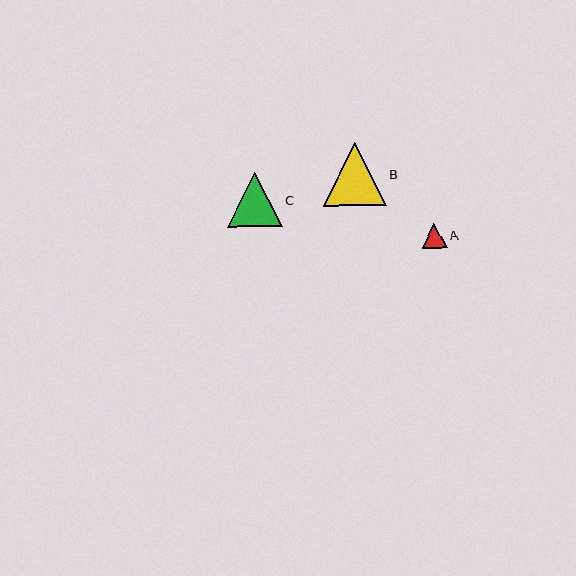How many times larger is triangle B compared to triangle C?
Triangle B is approximately 1.1 times the size of triangle C.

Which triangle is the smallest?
Triangle A is the smallest with a size of approximately 25 pixels.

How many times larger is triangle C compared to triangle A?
Triangle C is approximately 2.2 times the size of triangle A.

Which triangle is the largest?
Triangle B is the largest with a size of approximately 63 pixels.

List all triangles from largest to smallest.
From largest to smallest: B, C, A.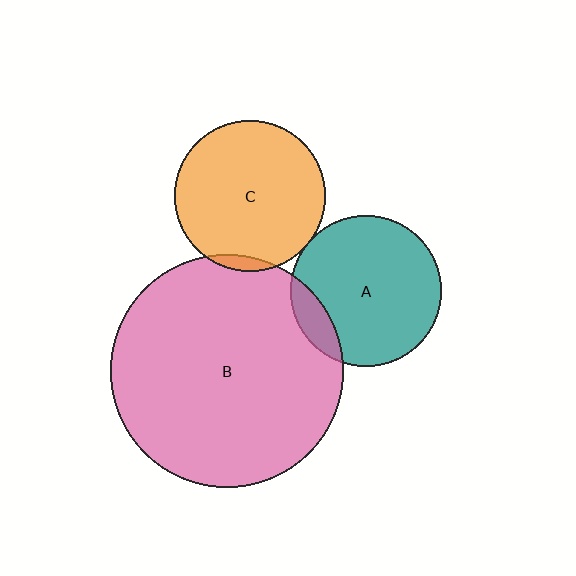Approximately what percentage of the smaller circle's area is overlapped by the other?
Approximately 5%.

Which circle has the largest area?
Circle B (pink).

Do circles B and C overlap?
Yes.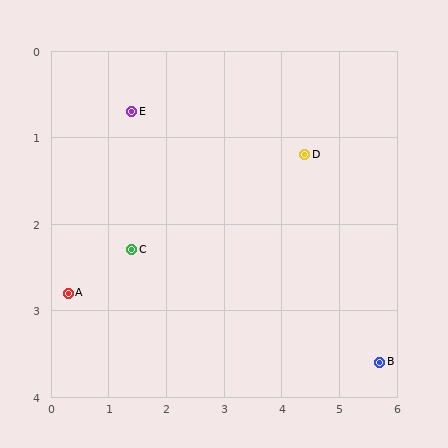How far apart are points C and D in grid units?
Points C and D are about 3.2 grid units apart.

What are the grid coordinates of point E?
Point E is at approximately (1.4, 0.7).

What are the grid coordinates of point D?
Point D is at approximately (4.4, 1.2).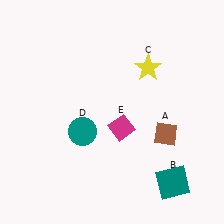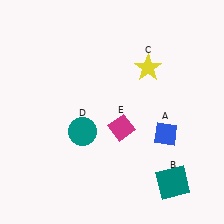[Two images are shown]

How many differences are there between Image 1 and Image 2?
There is 1 difference between the two images.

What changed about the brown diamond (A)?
In Image 1, A is brown. In Image 2, it changed to blue.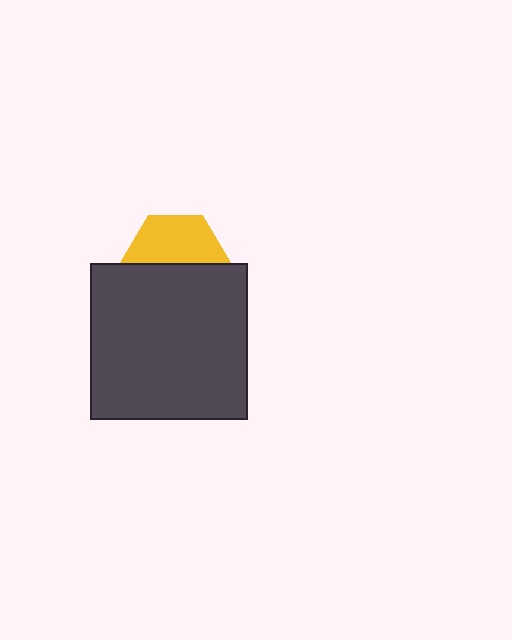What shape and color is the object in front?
The object in front is a dark gray square.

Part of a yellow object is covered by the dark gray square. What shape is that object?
It is a hexagon.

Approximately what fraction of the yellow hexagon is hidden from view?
Roughly 49% of the yellow hexagon is hidden behind the dark gray square.